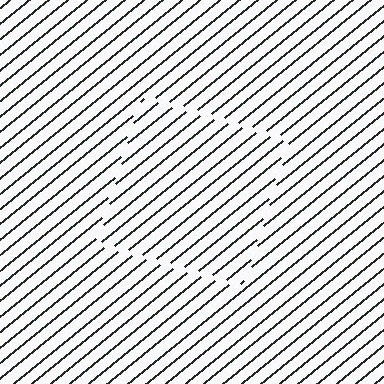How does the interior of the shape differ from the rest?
The interior of the shape contains the same grating, shifted by half a period — the contour is defined by the phase discontinuity where line-ends from the inner and outer gratings abut.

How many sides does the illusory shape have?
4 sides — the line-ends trace a square.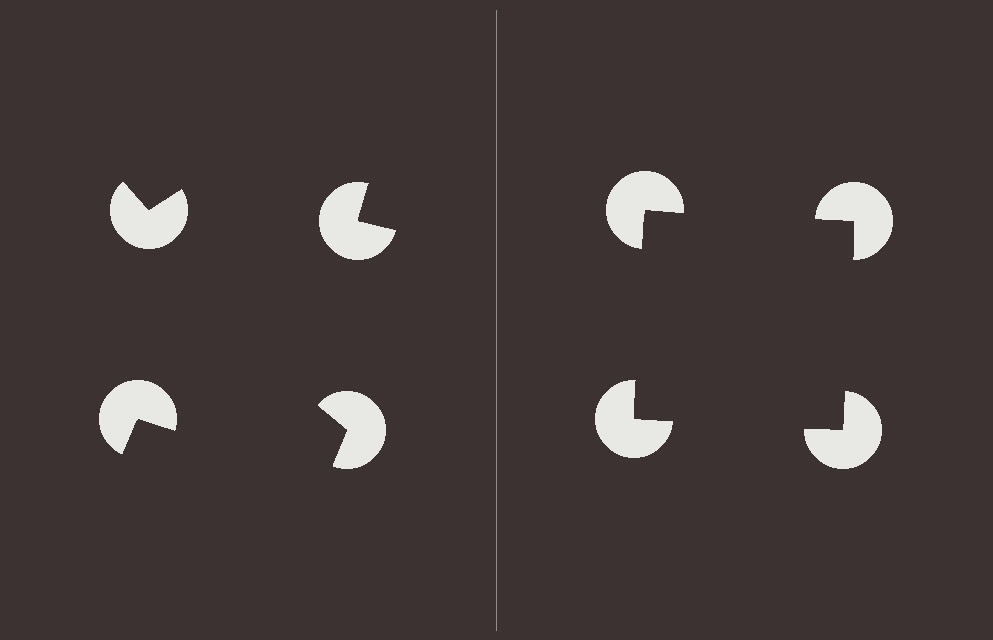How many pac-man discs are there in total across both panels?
8 — 4 on each side.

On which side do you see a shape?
An illusory square appears on the right side. On the left side the wedge cuts are rotated, so no coherent shape forms.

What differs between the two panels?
The pac-man discs are positioned identically on both sides; only the wedge orientations differ. On the right they align to a square; on the left they are misaligned.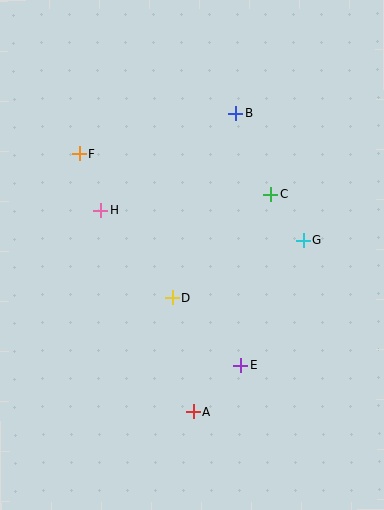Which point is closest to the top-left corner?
Point F is closest to the top-left corner.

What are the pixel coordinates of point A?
Point A is at (194, 412).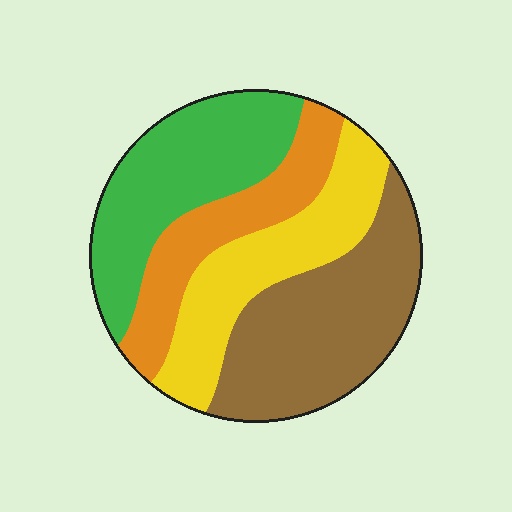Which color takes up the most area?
Brown, at roughly 30%.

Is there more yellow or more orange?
Yellow.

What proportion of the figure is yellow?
Yellow covers around 25% of the figure.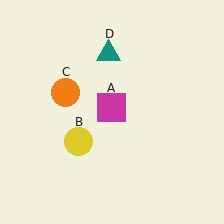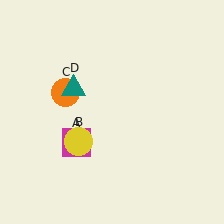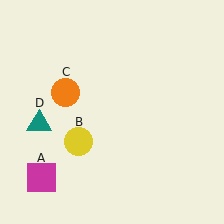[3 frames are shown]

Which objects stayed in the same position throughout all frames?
Yellow circle (object B) and orange circle (object C) remained stationary.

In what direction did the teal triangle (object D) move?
The teal triangle (object D) moved down and to the left.